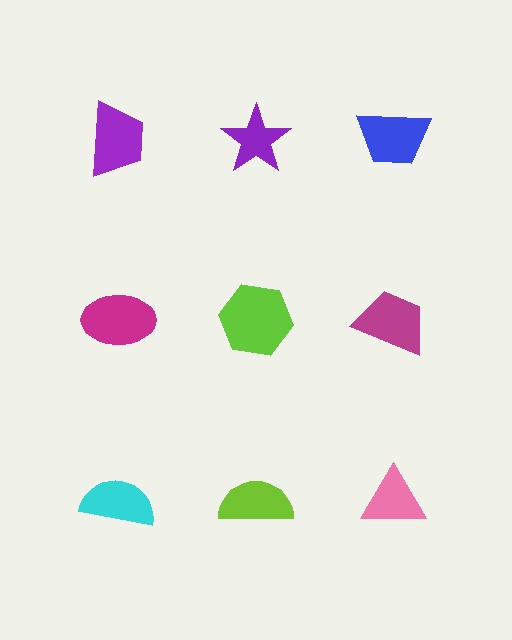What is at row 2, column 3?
A magenta trapezoid.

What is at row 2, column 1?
A magenta ellipse.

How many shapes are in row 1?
3 shapes.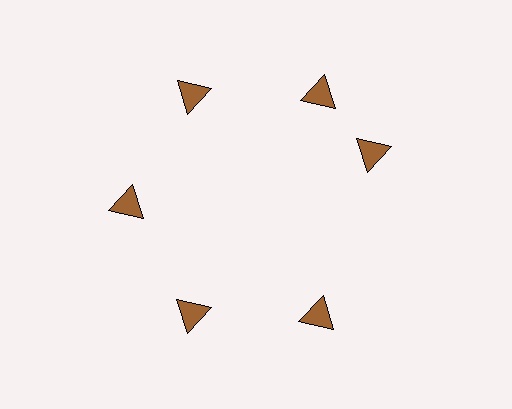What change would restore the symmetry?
The symmetry would be restored by rotating it back into even spacing with its neighbors so that all 6 triangles sit at equal angles and equal distance from the center.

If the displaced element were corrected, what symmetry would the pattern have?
It would have 6-fold rotational symmetry — the pattern would map onto itself every 60 degrees.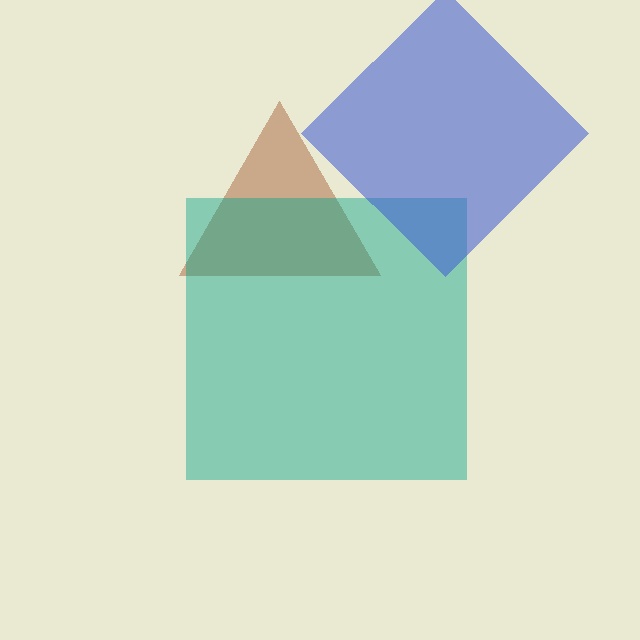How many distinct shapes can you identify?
There are 3 distinct shapes: a brown triangle, a teal square, a blue diamond.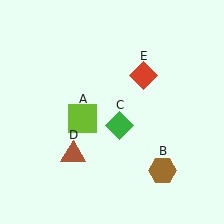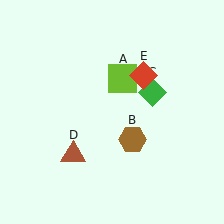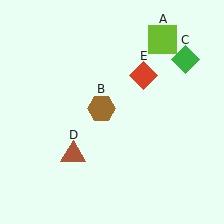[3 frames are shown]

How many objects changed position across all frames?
3 objects changed position: lime square (object A), brown hexagon (object B), green diamond (object C).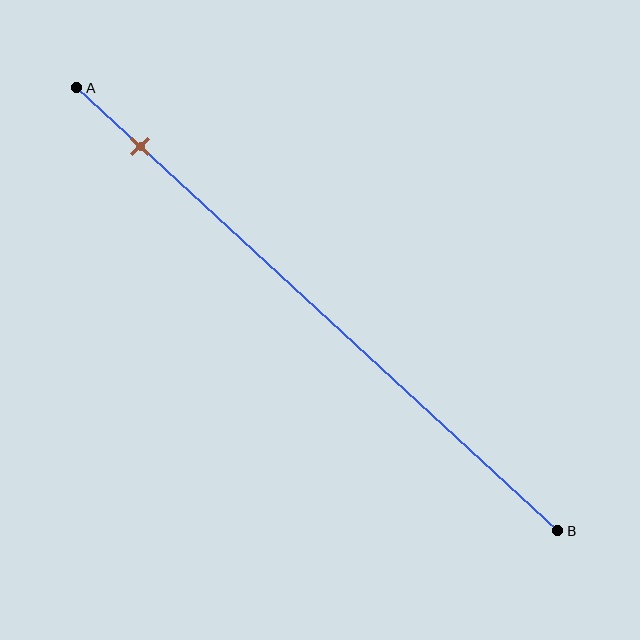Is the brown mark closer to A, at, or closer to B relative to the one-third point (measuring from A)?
The brown mark is closer to point A than the one-third point of segment AB.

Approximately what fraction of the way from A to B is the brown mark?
The brown mark is approximately 15% of the way from A to B.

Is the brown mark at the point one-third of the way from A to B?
No, the mark is at about 15% from A, not at the 33% one-third point.